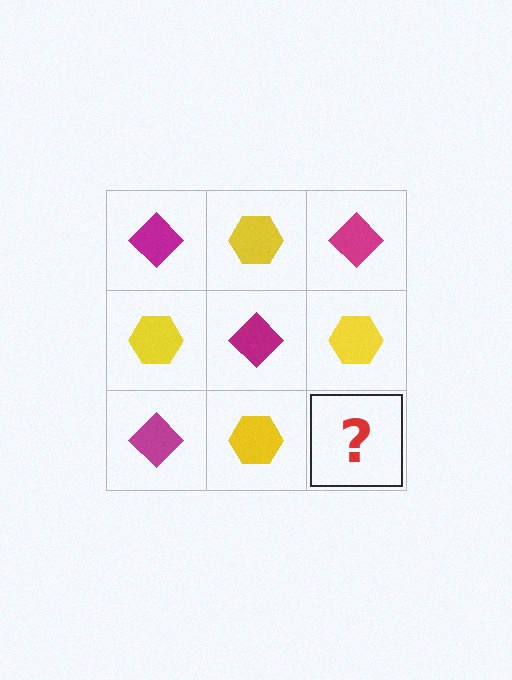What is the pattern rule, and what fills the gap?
The rule is that it alternates magenta diamond and yellow hexagon in a checkerboard pattern. The gap should be filled with a magenta diamond.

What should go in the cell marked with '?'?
The missing cell should contain a magenta diamond.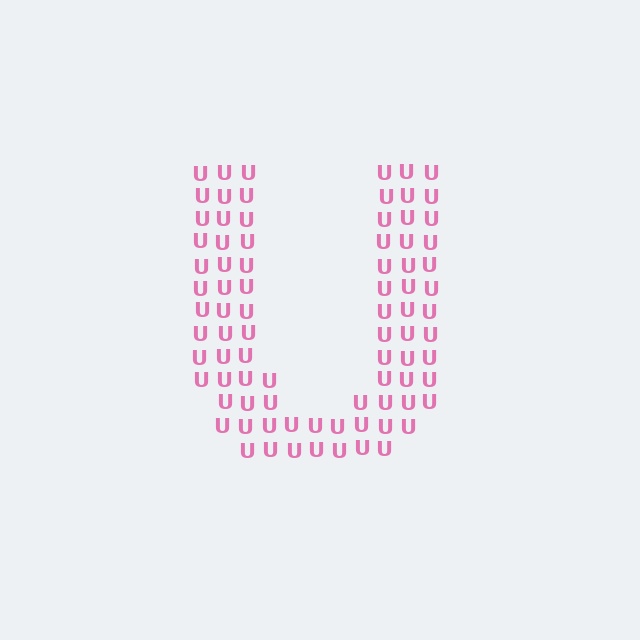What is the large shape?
The large shape is the letter U.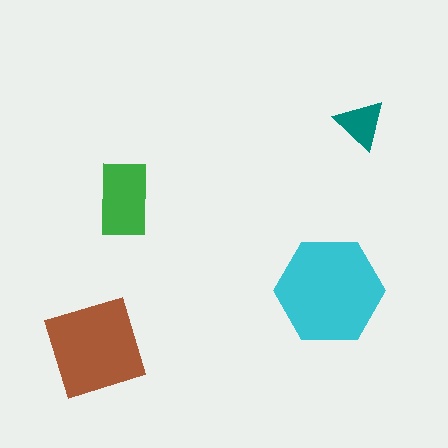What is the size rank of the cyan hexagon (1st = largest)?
1st.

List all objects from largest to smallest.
The cyan hexagon, the brown diamond, the green rectangle, the teal triangle.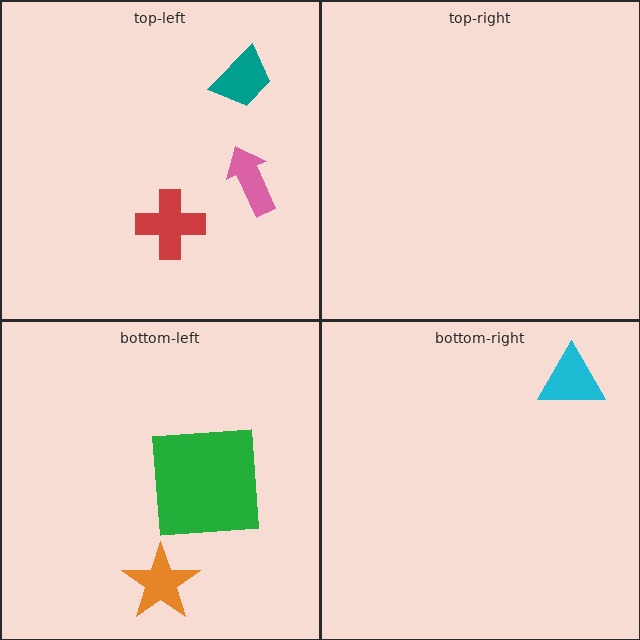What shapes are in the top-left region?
The teal trapezoid, the pink arrow, the red cross.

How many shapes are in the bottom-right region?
1.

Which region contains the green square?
The bottom-left region.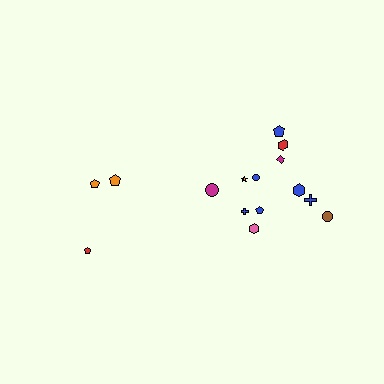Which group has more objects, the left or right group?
The right group.